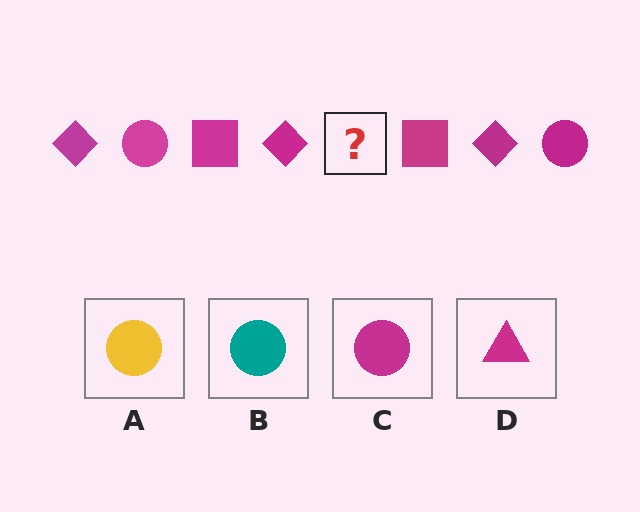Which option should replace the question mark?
Option C.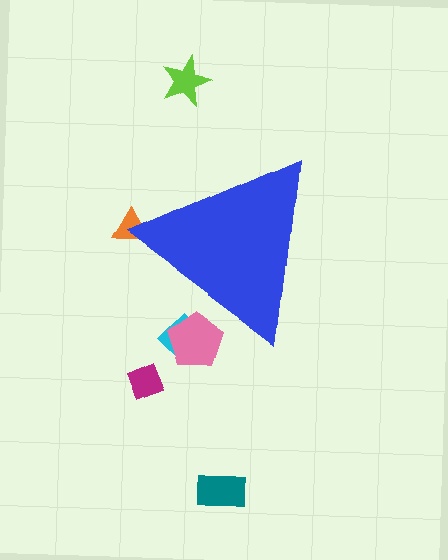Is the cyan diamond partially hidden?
Yes, the cyan diamond is partially hidden behind the blue triangle.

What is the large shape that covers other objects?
A blue triangle.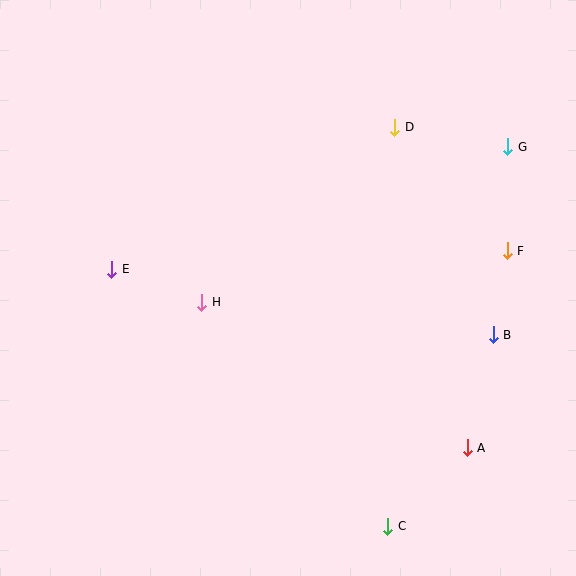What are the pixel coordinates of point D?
Point D is at (395, 127).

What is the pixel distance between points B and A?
The distance between B and A is 116 pixels.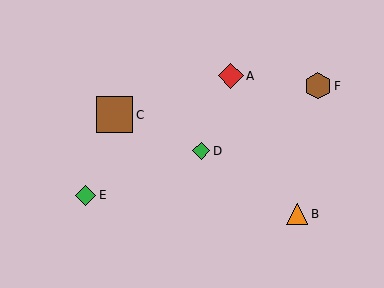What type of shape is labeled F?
Shape F is a brown hexagon.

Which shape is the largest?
The brown square (labeled C) is the largest.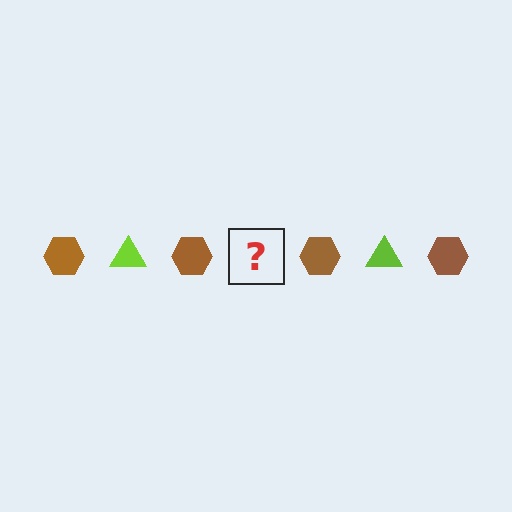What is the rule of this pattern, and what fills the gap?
The rule is that the pattern alternates between brown hexagon and lime triangle. The gap should be filled with a lime triangle.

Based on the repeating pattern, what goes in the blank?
The blank should be a lime triangle.